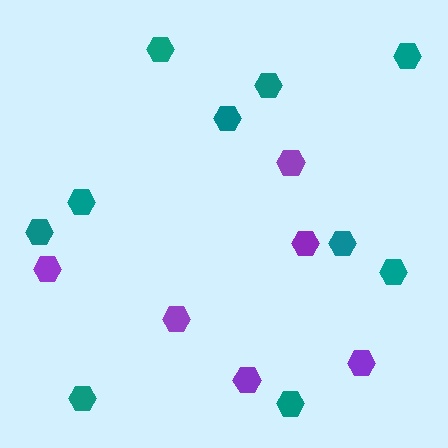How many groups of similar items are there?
There are 2 groups: one group of purple hexagons (6) and one group of teal hexagons (10).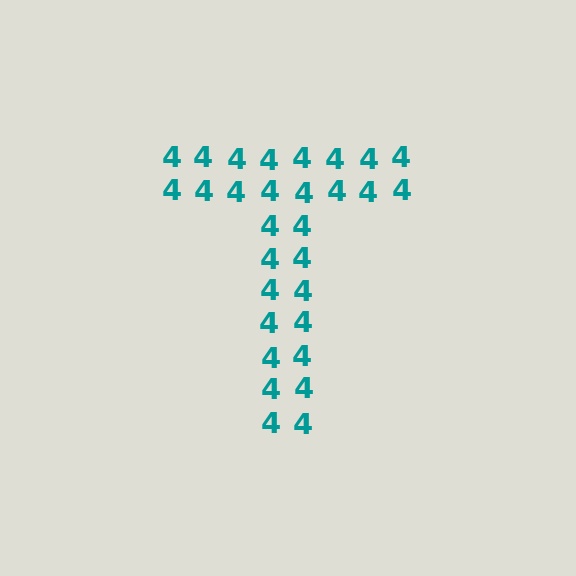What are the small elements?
The small elements are digit 4's.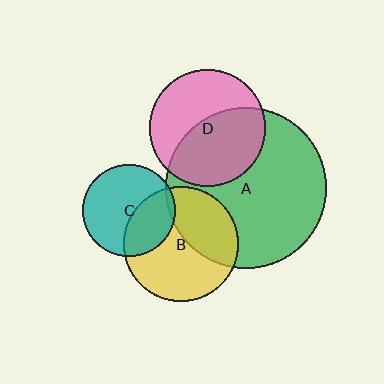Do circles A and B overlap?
Yes.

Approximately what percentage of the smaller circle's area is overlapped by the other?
Approximately 35%.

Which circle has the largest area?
Circle A (green).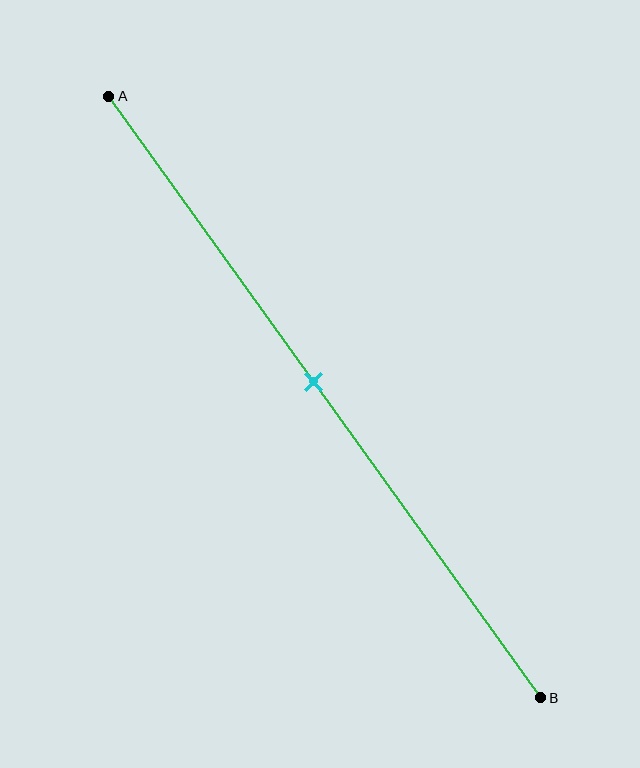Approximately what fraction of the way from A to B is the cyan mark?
The cyan mark is approximately 50% of the way from A to B.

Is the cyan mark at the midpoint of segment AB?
Yes, the mark is approximately at the midpoint.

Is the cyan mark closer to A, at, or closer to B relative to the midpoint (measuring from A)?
The cyan mark is approximately at the midpoint of segment AB.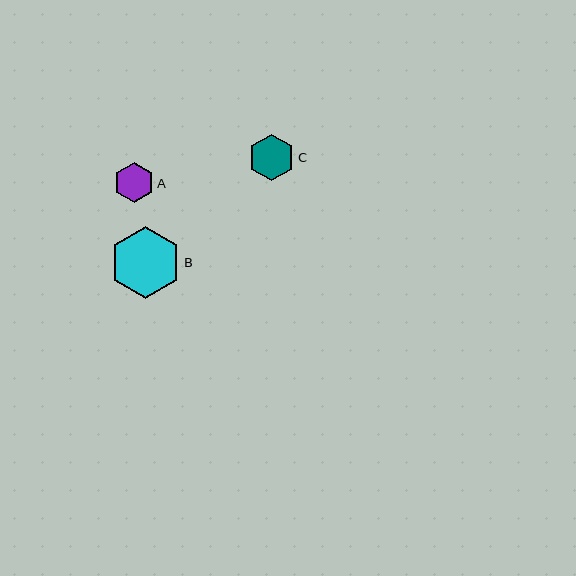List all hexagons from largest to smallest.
From largest to smallest: B, C, A.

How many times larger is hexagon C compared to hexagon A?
Hexagon C is approximately 1.2 times the size of hexagon A.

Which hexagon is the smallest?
Hexagon A is the smallest with a size of approximately 40 pixels.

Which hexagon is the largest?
Hexagon B is the largest with a size of approximately 72 pixels.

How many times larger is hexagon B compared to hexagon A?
Hexagon B is approximately 1.8 times the size of hexagon A.